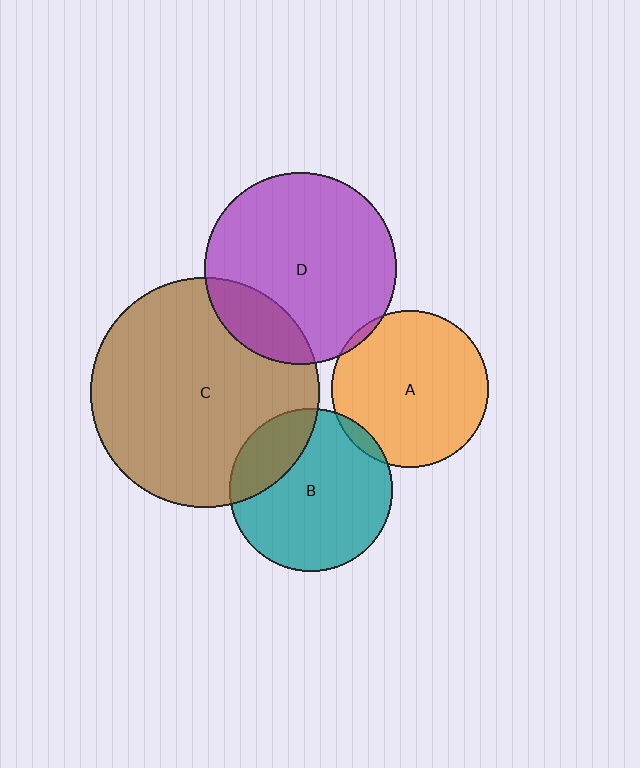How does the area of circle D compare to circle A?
Approximately 1.5 times.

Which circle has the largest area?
Circle C (brown).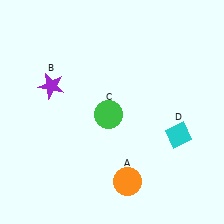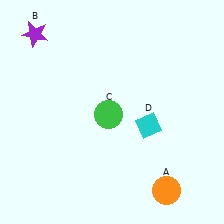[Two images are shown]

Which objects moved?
The objects that moved are: the orange circle (A), the purple star (B), the cyan diamond (D).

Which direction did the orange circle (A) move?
The orange circle (A) moved right.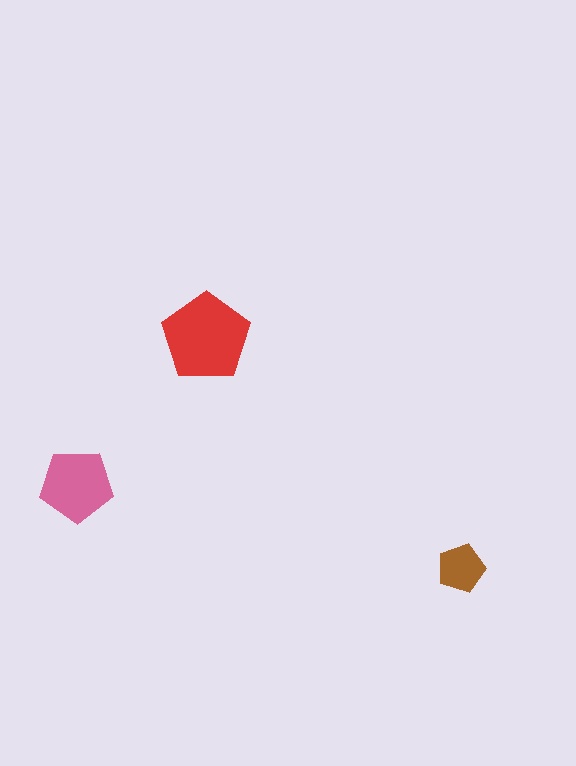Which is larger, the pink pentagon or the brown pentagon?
The pink one.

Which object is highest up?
The red pentagon is topmost.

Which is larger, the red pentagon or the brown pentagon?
The red one.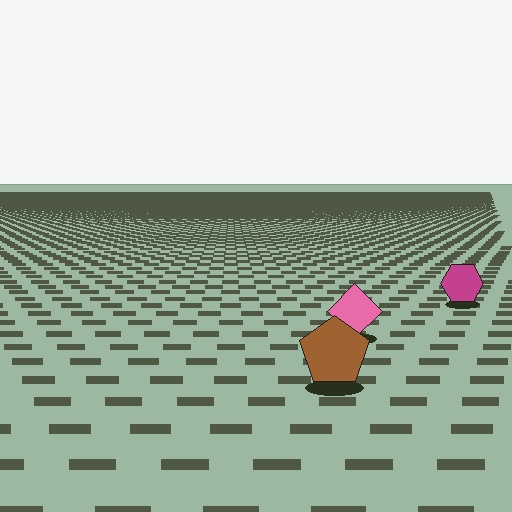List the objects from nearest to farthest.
From nearest to farthest: the brown pentagon, the pink diamond, the magenta hexagon.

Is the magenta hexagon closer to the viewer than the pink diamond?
No. The pink diamond is closer — you can tell from the texture gradient: the ground texture is coarser near it.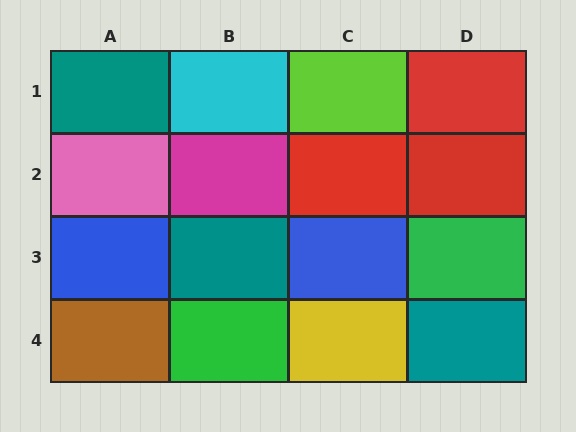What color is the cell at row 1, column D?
Red.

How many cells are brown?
1 cell is brown.